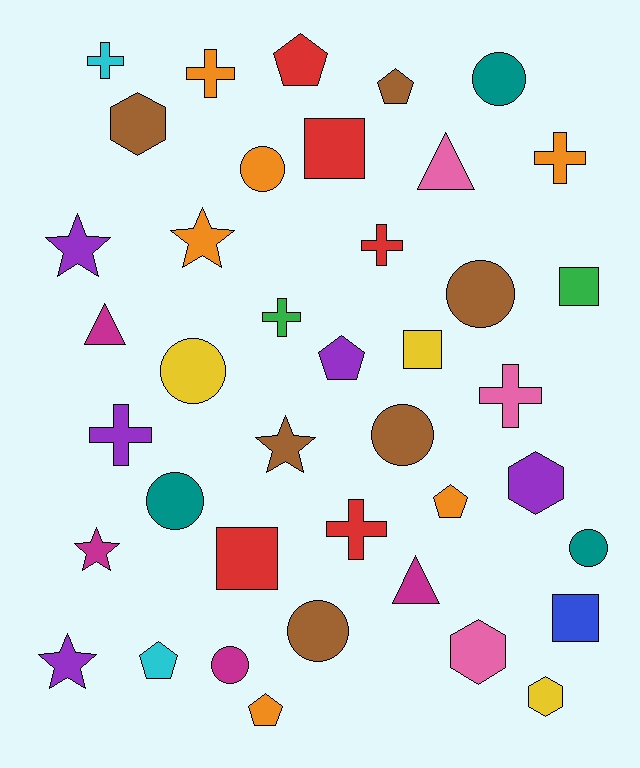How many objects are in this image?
There are 40 objects.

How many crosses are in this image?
There are 8 crosses.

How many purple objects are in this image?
There are 5 purple objects.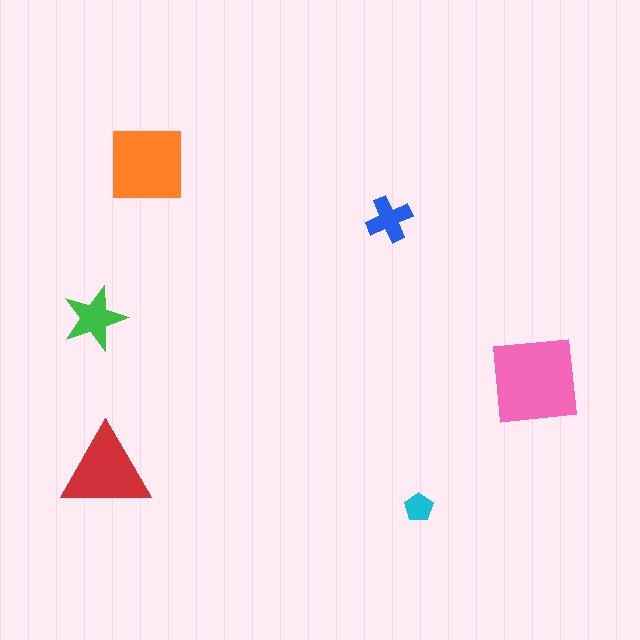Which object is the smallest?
The cyan pentagon.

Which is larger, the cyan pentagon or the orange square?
The orange square.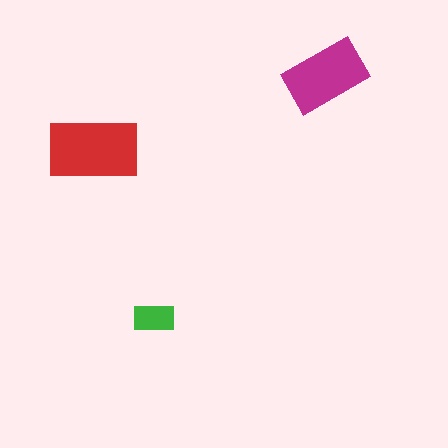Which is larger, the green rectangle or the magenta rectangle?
The magenta one.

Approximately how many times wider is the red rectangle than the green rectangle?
About 2 times wider.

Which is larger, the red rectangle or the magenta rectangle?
The red one.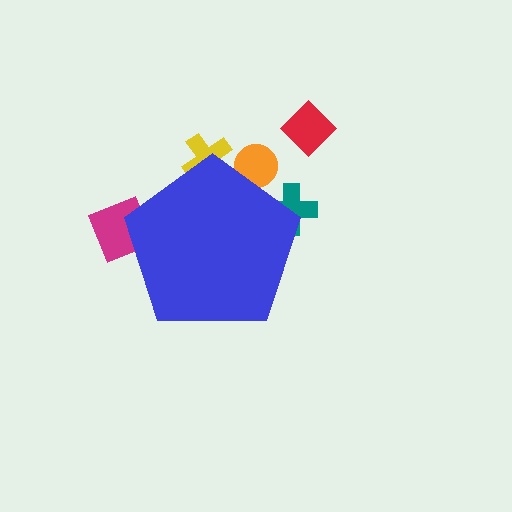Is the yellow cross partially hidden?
Yes, the yellow cross is partially hidden behind the blue pentagon.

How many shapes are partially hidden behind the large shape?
4 shapes are partially hidden.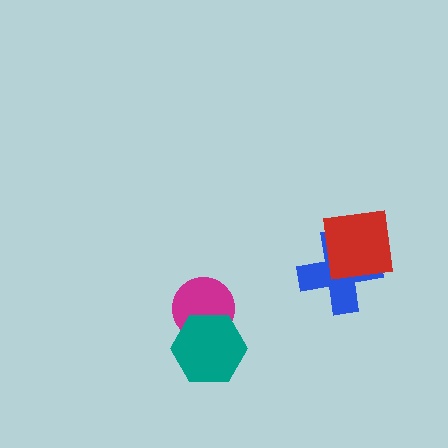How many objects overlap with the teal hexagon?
1 object overlaps with the teal hexagon.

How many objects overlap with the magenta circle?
1 object overlaps with the magenta circle.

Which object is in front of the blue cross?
The red square is in front of the blue cross.